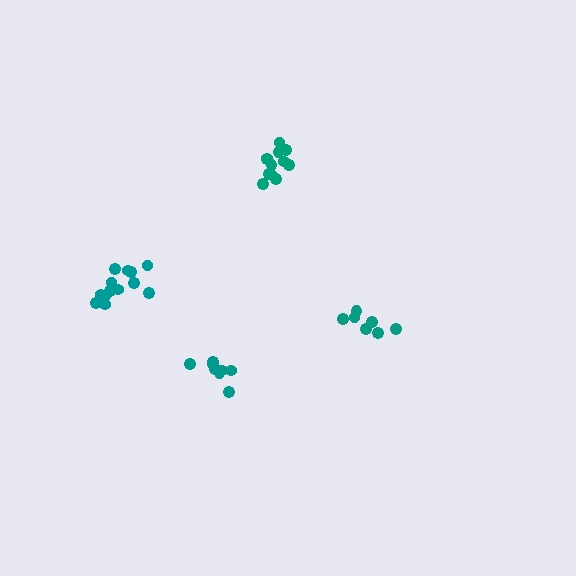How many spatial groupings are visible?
There are 4 spatial groupings.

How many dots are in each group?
Group 1: 8 dots, Group 2: 12 dots, Group 3: 13 dots, Group 4: 7 dots (40 total).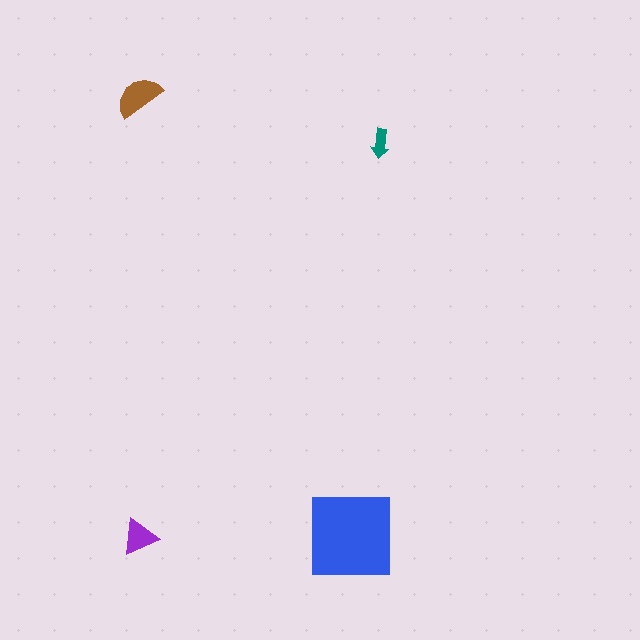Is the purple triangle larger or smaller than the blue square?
Smaller.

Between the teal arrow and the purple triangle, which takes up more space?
The purple triangle.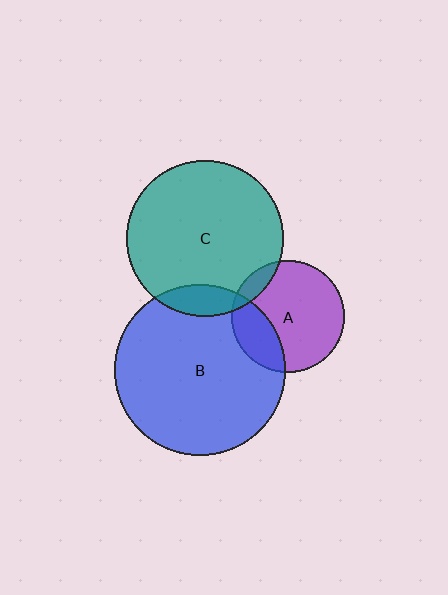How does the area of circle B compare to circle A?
Approximately 2.3 times.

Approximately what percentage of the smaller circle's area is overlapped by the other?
Approximately 10%.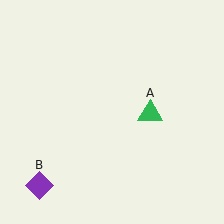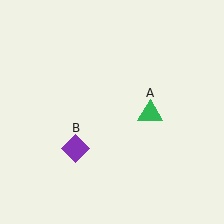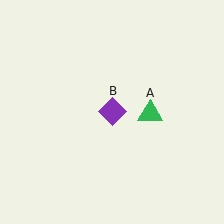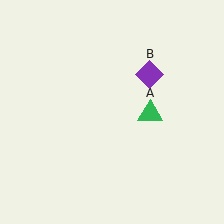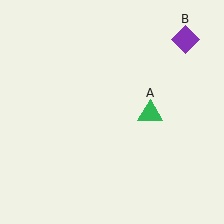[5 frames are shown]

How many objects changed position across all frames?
1 object changed position: purple diamond (object B).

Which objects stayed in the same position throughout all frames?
Green triangle (object A) remained stationary.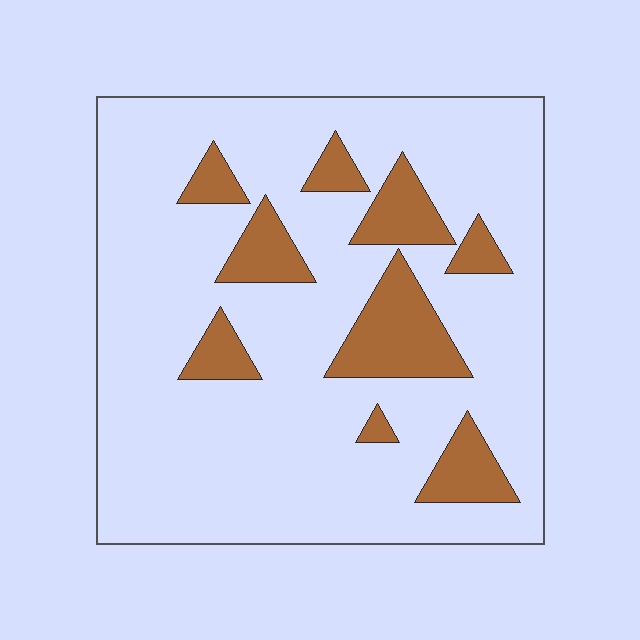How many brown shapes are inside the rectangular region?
9.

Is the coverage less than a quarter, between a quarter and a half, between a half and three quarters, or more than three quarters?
Less than a quarter.